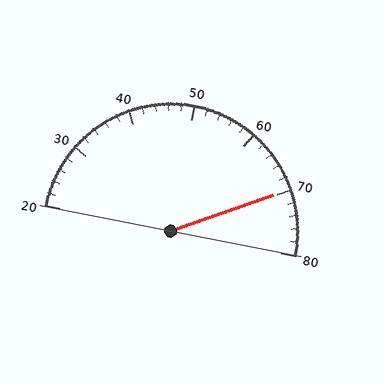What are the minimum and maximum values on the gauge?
The gauge ranges from 20 to 80.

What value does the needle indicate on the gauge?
The needle indicates approximately 70.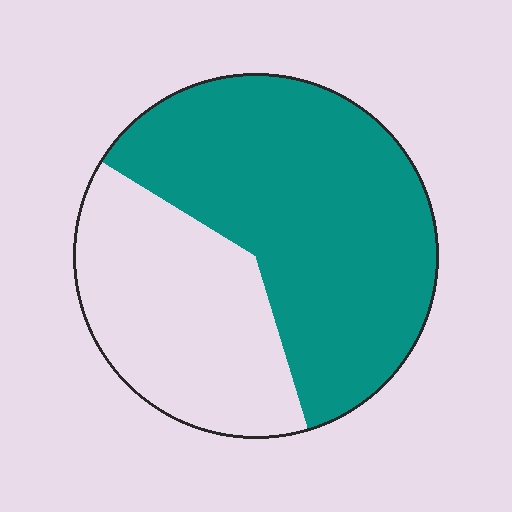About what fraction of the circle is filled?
About five eighths (5/8).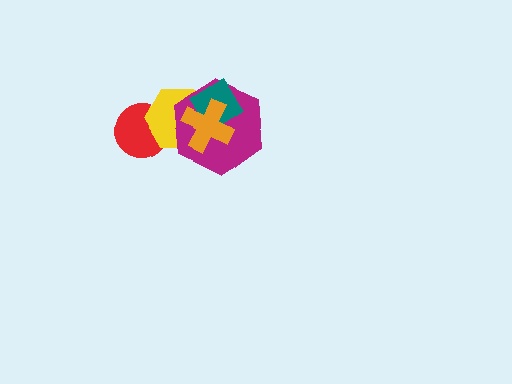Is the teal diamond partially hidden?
Yes, it is partially covered by another shape.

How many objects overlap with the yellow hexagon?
4 objects overlap with the yellow hexagon.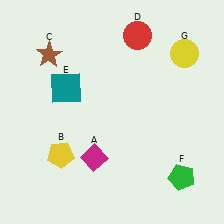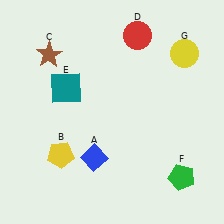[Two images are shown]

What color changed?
The diamond (A) changed from magenta in Image 1 to blue in Image 2.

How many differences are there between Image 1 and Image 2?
There is 1 difference between the two images.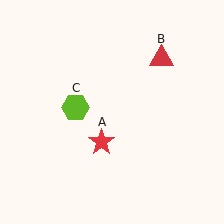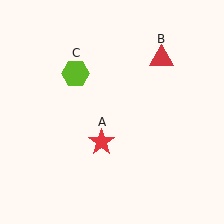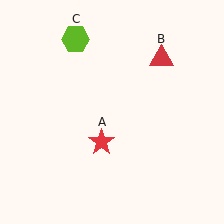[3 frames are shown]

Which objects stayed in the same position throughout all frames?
Red star (object A) and red triangle (object B) remained stationary.